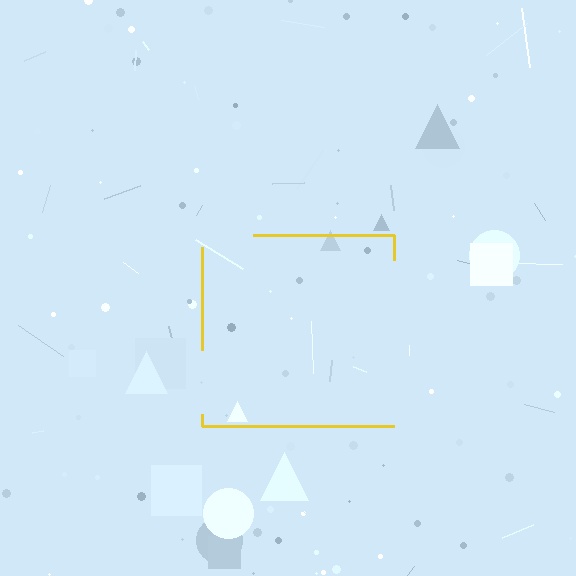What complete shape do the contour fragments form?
The contour fragments form a square.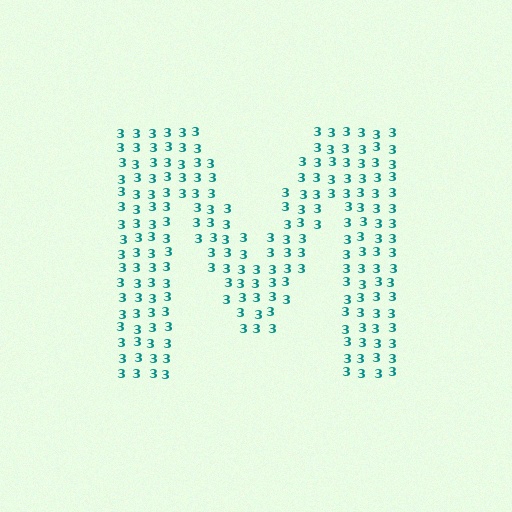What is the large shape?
The large shape is the letter M.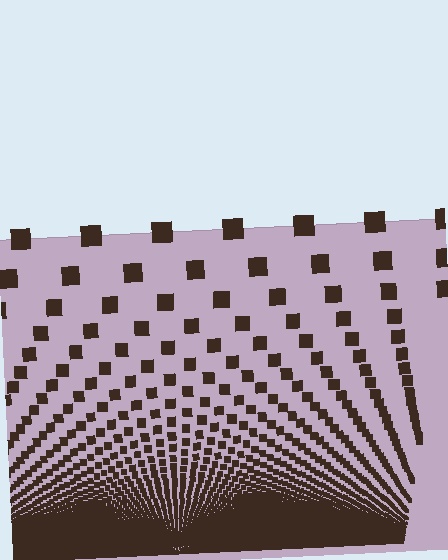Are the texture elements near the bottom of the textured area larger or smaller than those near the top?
Smaller. The gradient is inverted — elements near the bottom are smaller and denser.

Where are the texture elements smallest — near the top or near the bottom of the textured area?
Near the bottom.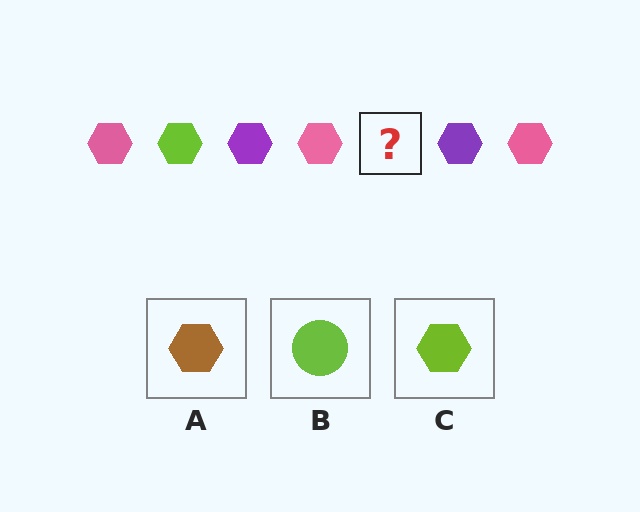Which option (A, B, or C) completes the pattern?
C.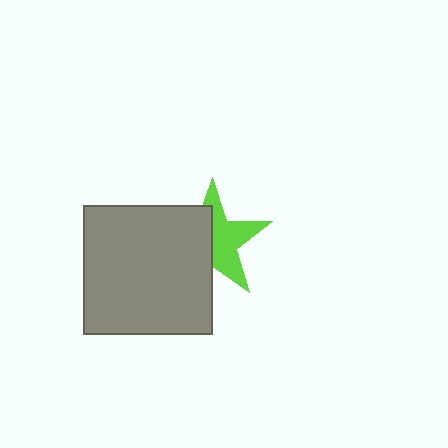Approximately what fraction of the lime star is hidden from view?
Roughly 49% of the lime star is hidden behind the gray square.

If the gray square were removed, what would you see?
You would see the complete lime star.